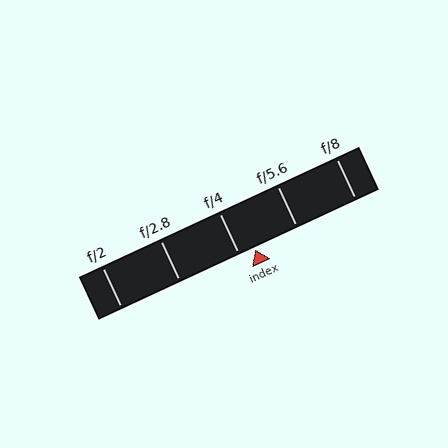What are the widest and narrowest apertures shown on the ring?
The widest aperture shown is f/2 and the narrowest is f/8.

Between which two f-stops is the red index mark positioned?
The index mark is between f/4 and f/5.6.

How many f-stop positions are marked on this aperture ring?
There are 5 f-stop positions marked.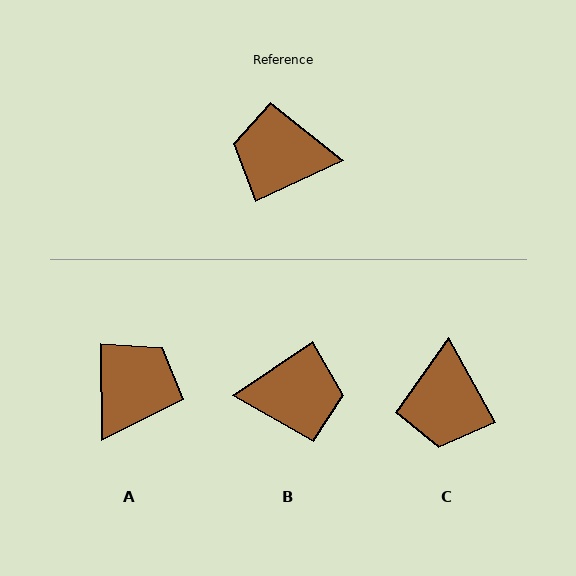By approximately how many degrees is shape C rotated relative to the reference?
Approximately 93 degrees counter-clockwise.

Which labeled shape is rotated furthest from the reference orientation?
B, about 171 degrees away.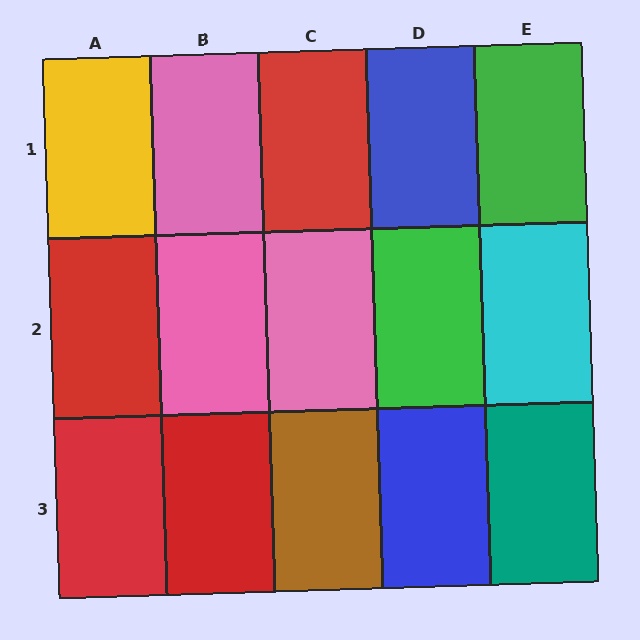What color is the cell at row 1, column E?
Green.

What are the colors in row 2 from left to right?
Red, pink, pink, green, cyan.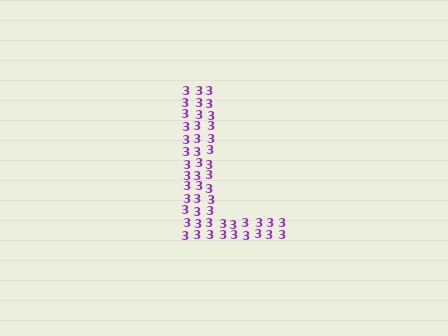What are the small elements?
The small elements are digit 3's.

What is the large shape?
The large shape is the letter L.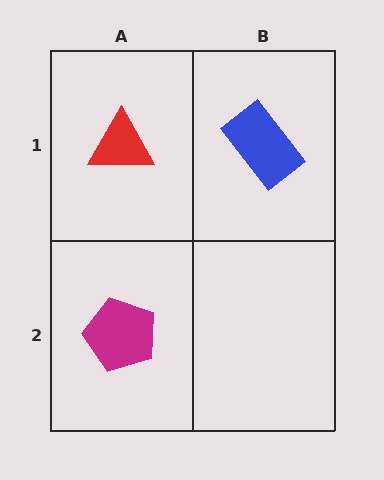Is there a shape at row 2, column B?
No, that cell is empty.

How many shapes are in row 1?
2 shapes.